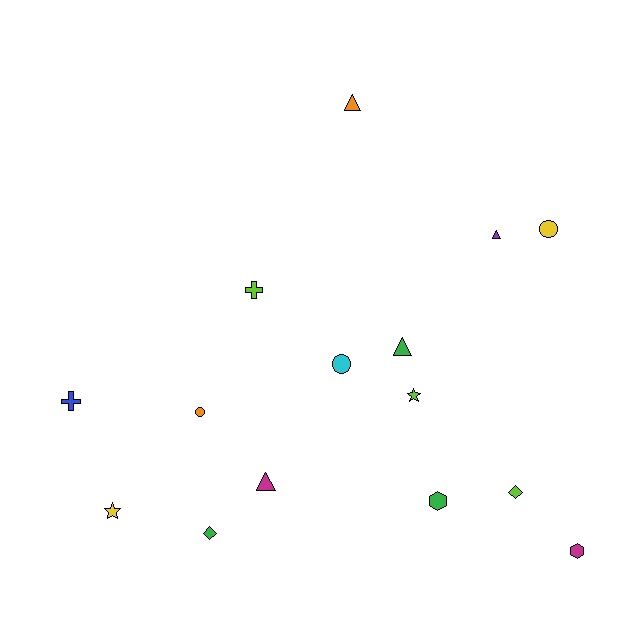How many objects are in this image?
There are 15 objects.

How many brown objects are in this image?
There are no brown objects.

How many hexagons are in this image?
There are 2 hexagons.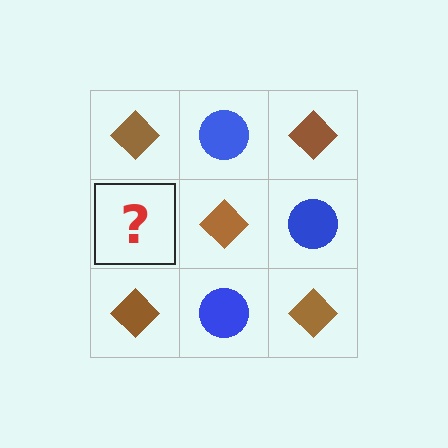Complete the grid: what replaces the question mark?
The question mark should be replaced with a blue circle.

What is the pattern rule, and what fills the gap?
The rule is that it alternates brown diamond and blue circle in a checkerboard pattern. The gap should be filled with a blue circle.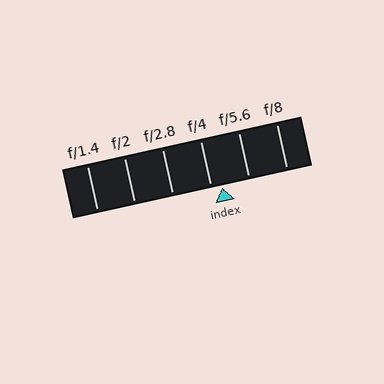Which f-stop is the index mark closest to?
The index mark is closest to f/4.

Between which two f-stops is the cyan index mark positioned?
The index mark is between f/4 and f/5.6.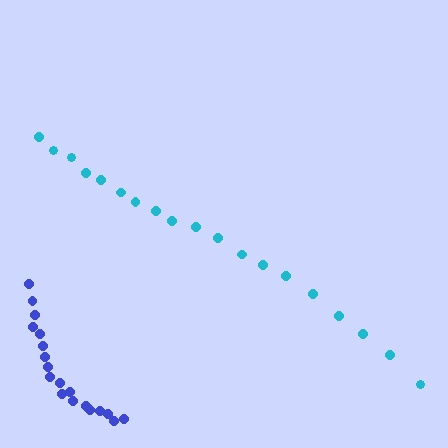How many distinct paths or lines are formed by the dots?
There are 2 distinct paths.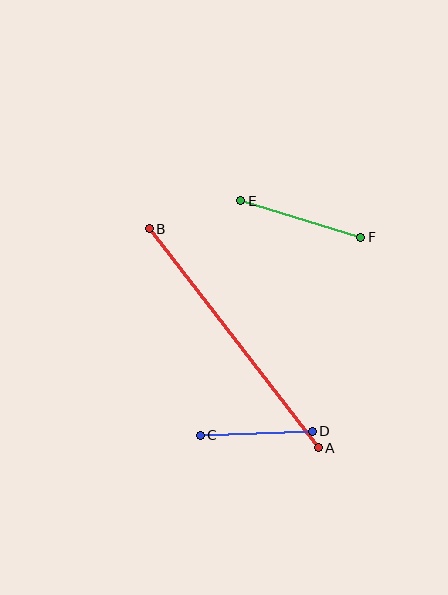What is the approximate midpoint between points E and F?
The midpoint is at approximately (301, 219) pixels.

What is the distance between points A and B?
The distance is approximately 277 pixels.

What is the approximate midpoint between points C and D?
The midpoint is at approximately (256, 433) pixels.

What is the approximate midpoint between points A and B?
The midpoint is at approximately (234, 338) pixels.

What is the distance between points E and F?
The distance is approximately 126 pixels.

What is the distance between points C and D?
The distance is approximately 112 pixels.